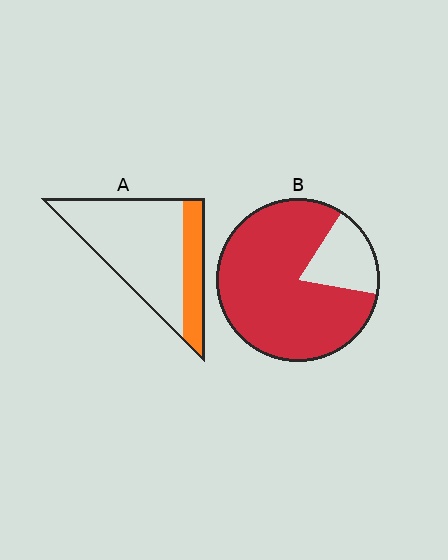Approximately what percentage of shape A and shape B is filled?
A is approximately 25% and B is approximately 80%.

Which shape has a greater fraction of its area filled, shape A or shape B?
Shape B.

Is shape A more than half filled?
No.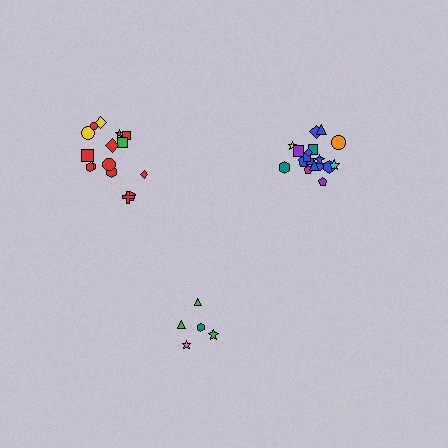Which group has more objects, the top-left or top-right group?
The top-right group.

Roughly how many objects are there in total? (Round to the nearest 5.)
Roughly 40 objects in total.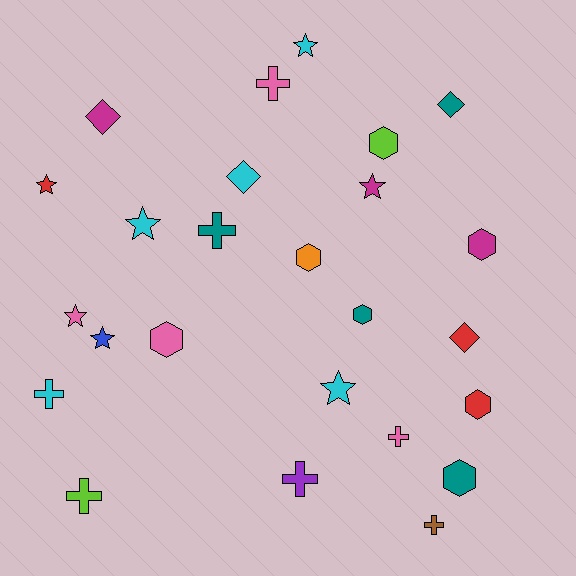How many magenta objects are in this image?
There are 3 magenta objects.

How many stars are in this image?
There are 7 stars.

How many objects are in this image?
There are 25 objects.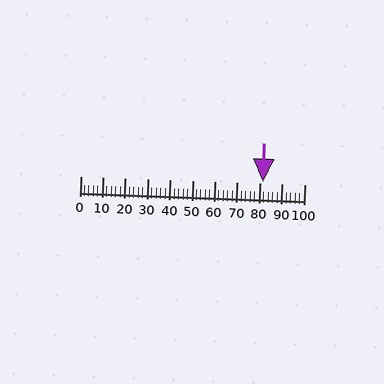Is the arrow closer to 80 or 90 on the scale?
The arrow is closer to 80.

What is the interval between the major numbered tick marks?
The major tick marks are spaced 10 units apart.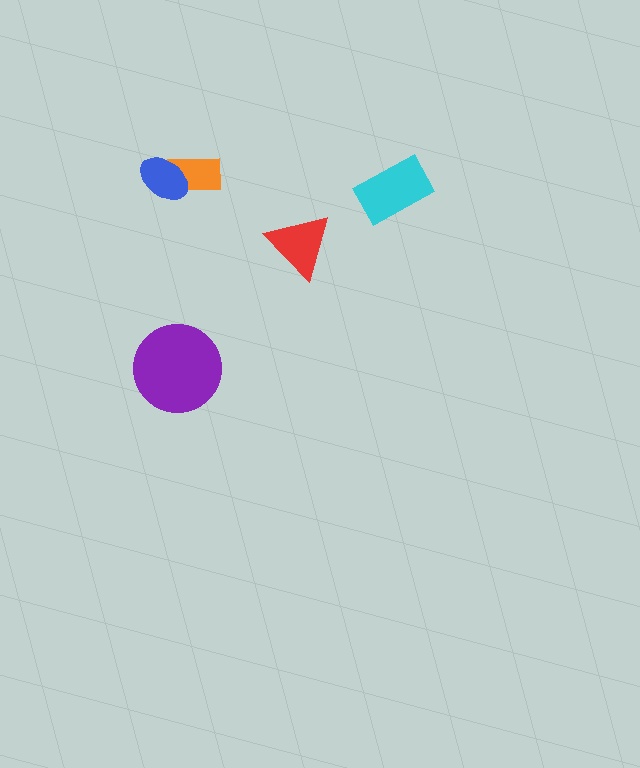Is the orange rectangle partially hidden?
Yes, it is partially covered by another shape.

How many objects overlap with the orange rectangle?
1 object overlaps with the orange rectangle.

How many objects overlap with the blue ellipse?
1 object overlaps with the blue ellipse.